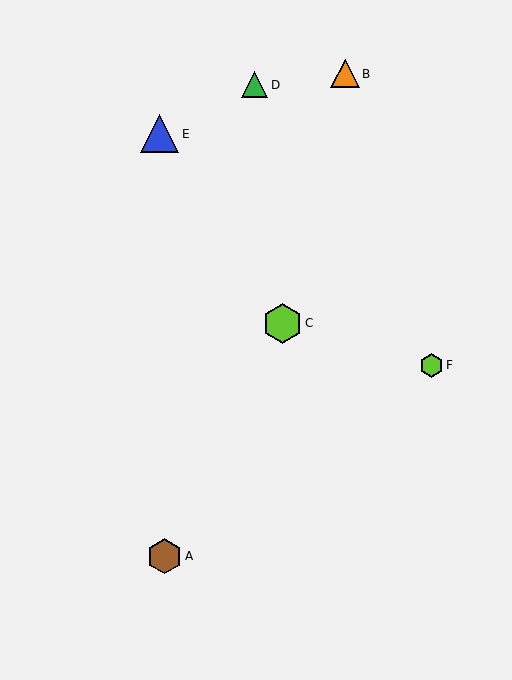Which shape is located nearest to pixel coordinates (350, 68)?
The orange triangle (labeled B) at (345, 74) is nearest to that location.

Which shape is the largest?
The lime hexagon (labeled C) is the largest.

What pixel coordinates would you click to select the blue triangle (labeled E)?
Click at (160, 134) to select the blue triangle E.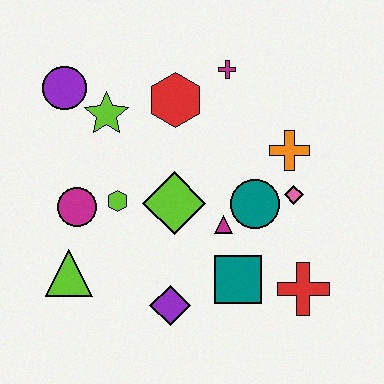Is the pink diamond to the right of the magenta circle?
Yes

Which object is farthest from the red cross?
The purple circle is farthest from the red cross.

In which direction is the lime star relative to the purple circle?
The lime star is to the right of the purple circle.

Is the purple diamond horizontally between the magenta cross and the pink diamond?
No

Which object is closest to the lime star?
The purple circle is closest to the lime star.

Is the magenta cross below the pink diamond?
No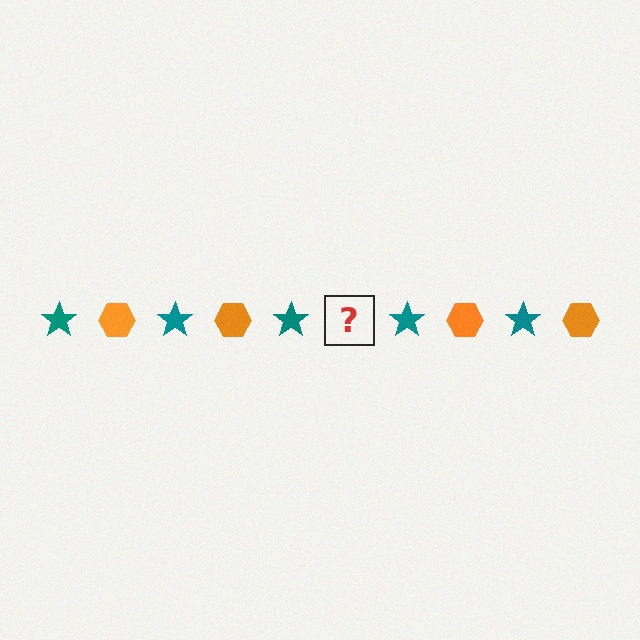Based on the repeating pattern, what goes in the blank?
The blank should be an orange hexagon.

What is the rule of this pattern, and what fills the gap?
The rule is that the pattern alternates between teal star and orange hexagon. The gap should be filled with an orange hexagon.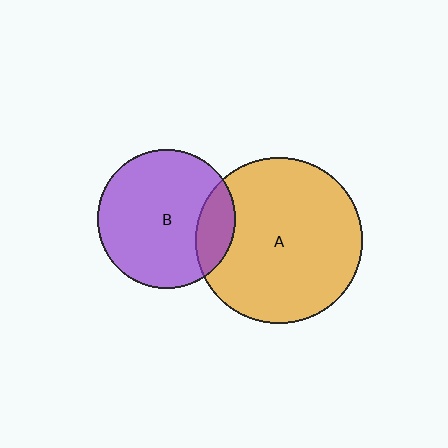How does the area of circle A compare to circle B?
Approximately 1.4 times.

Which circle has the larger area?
Circle A (orange).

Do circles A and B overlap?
Yes.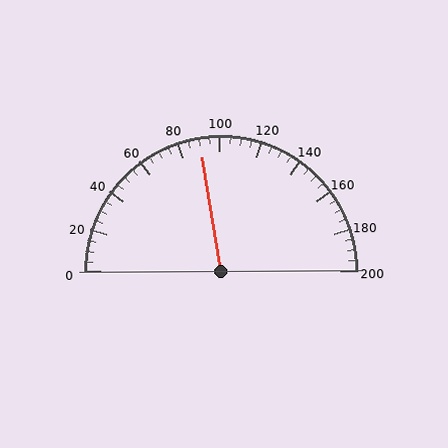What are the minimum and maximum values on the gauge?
The gauge ranges from 0 to 200.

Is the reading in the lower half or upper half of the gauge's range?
The reading is in the lower half of the range (0 to 200).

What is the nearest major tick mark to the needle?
The nearest major tick mark is 80.